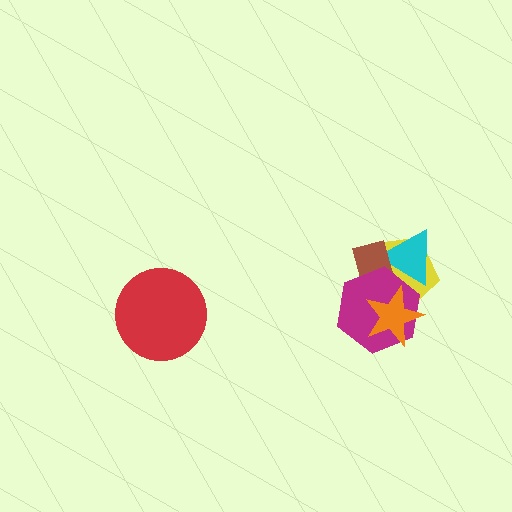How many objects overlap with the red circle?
0 objects overlap with the red circle.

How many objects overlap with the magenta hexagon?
4 objects overlap with the magenta hexagon.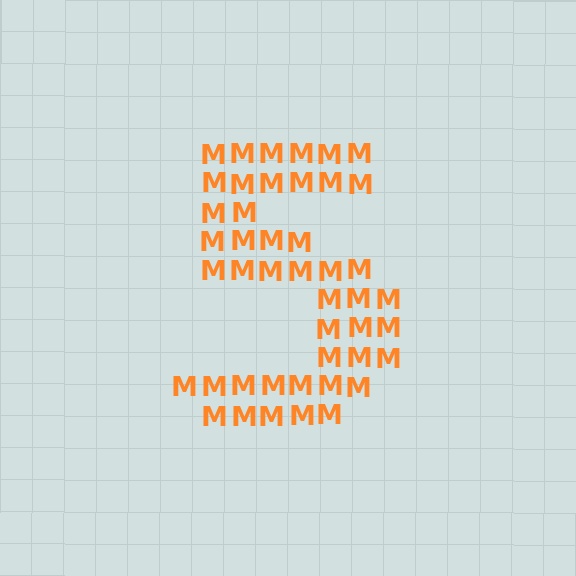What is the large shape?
The large shape is the digit 5.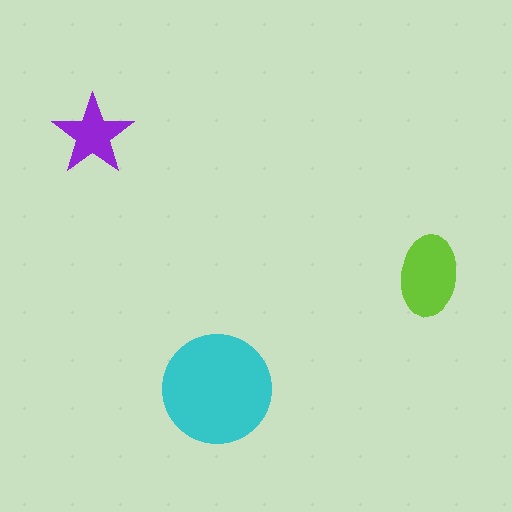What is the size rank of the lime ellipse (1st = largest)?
2nd.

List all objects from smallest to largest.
The purple star, the lime ellipse, the cyan circle.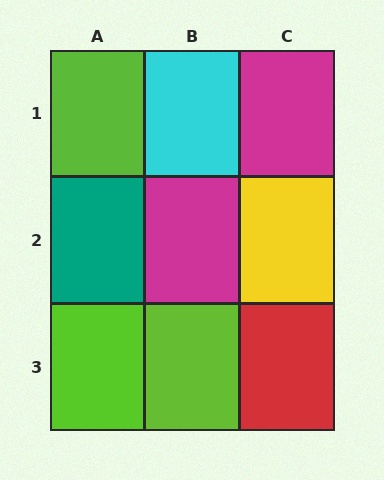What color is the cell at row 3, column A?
Lime.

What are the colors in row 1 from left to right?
Lime, cyan, magenta.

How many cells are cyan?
1 cell is cyan.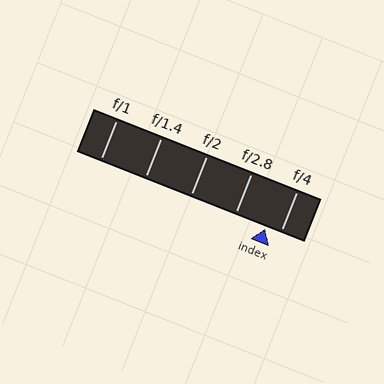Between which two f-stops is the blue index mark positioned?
The index mark is between f/2.8 and f/4.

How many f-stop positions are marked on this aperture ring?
There are 5 f-stop positions marked.